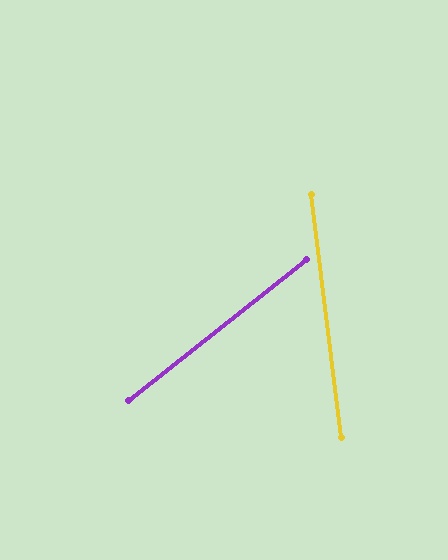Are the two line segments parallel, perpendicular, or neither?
Neither parallel nor perpendicular — they differ by about 59°.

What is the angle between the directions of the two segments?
Approximately 59 degrees.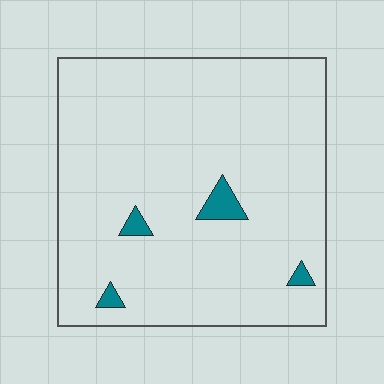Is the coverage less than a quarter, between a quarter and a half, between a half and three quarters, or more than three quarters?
Less than a quarter.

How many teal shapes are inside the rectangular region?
4.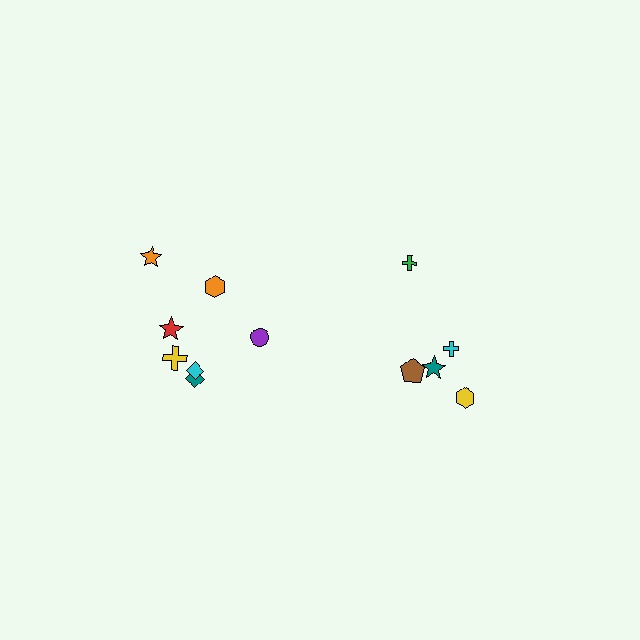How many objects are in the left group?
There are 7 objects.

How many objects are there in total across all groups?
There are 12 objects.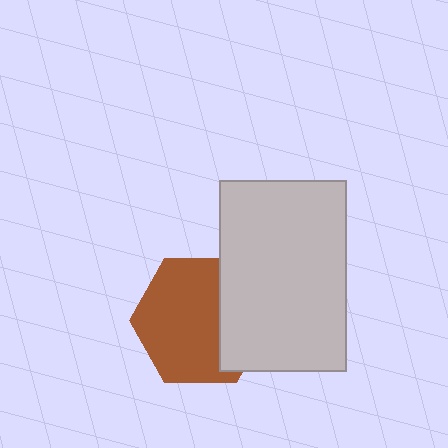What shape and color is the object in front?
The object in front is a light gray rectangle.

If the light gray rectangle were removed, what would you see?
You would see the complete brown hexagon.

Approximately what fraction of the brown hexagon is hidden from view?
Roughly 31% of the brown hexagon is hidden behind the light gray rectangle.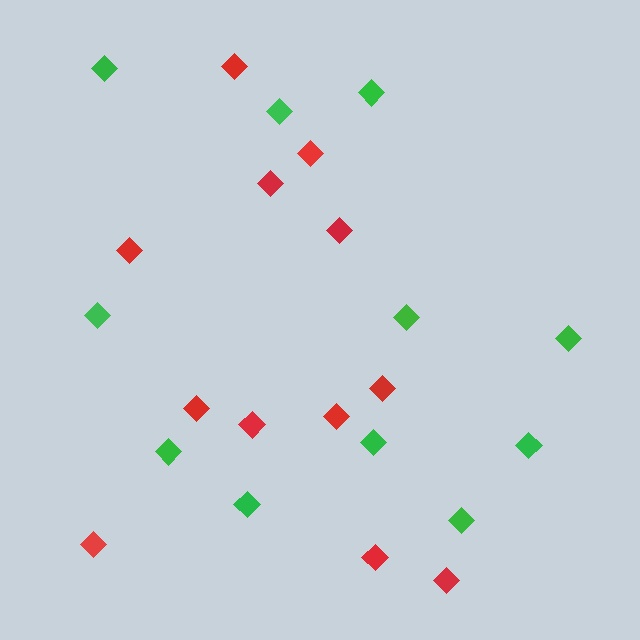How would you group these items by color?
There are 2 groups: one group of red diamonds (12) and one group of green diamonds (11).